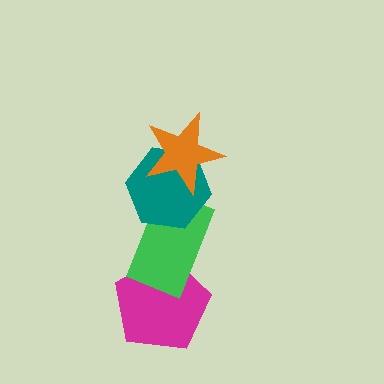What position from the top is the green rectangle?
The green rectangle is 3rd from the top.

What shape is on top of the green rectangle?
The teal hexagon is on top of the green rectangle.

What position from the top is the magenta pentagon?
The magenta pentagon is 4th from the top.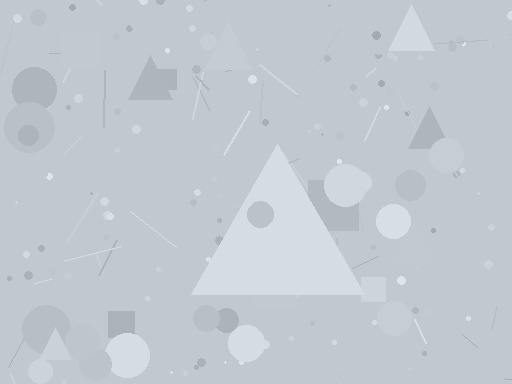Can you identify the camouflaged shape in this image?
The camouflaged shape is a triangle.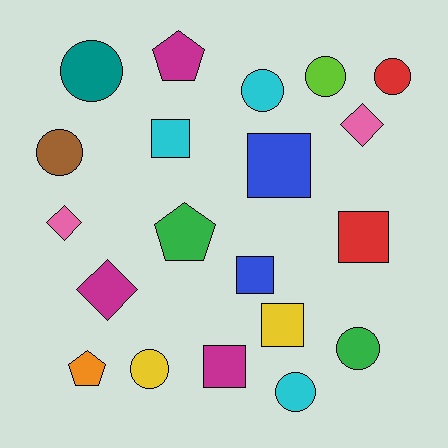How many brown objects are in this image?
There is 1 brown object.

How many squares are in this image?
There are 6 squares.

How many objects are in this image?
There are 20 objects.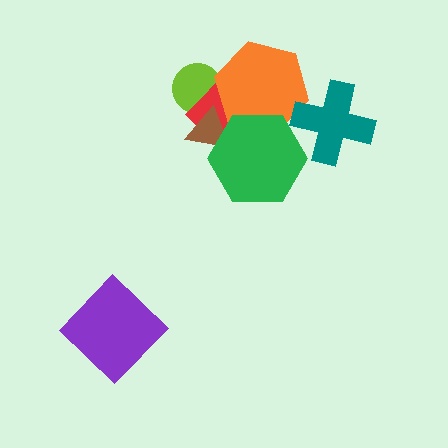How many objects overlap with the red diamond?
4 objects overlap with the red diamond.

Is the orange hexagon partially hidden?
Yes, it is partially covered by another shape.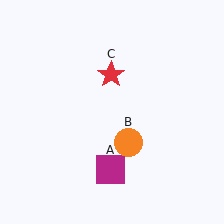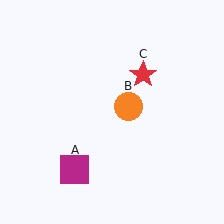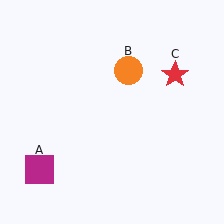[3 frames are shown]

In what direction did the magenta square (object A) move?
The magenta square (object A) moved left.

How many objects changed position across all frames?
3 objects changed position: magenta square (object A), orange circle (object B), red star (object C).